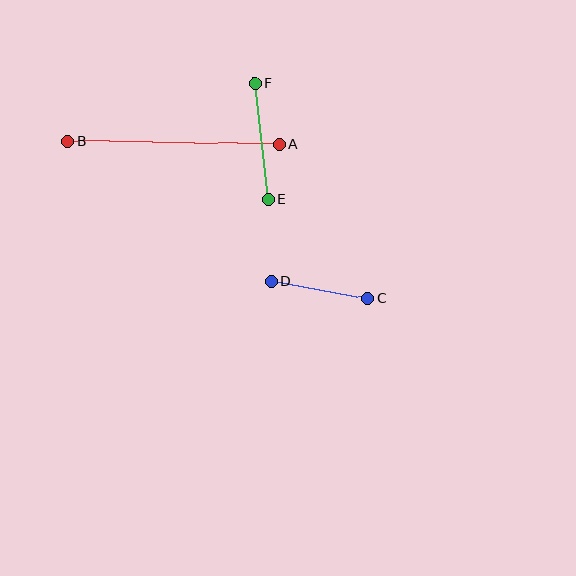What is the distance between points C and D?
The distance is approximately 98 pixels.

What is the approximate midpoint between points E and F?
The midpoint is at approximately (262, 142) pixels.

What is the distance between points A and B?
The distance is approximately 211 pixels.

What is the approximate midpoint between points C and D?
The midpoint is at approximately (320, 290) pixels.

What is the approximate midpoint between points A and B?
The midpoint is at approximately (174, 143) pixels.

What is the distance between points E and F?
The distance is approximately 116 pixels.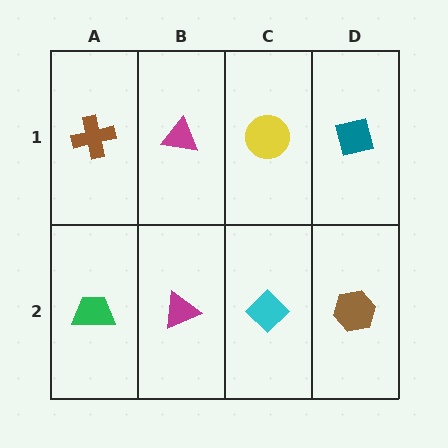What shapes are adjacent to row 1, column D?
A brown hexagon (row 2, column D), a yellow circle (row 1, column C).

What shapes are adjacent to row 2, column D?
A teal square (row 1, column D), a cyan diamond (row 2, column C).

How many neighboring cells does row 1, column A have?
2.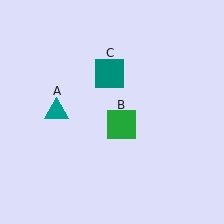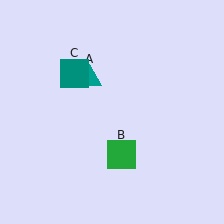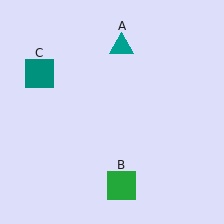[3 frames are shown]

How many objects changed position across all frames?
3 objects changed position: teal triangle (object A), green square (object B), teal square (object C).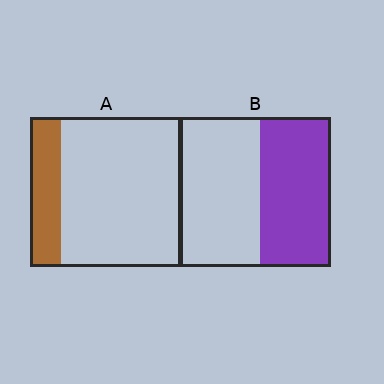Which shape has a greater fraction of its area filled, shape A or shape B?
Shape B.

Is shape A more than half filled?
No.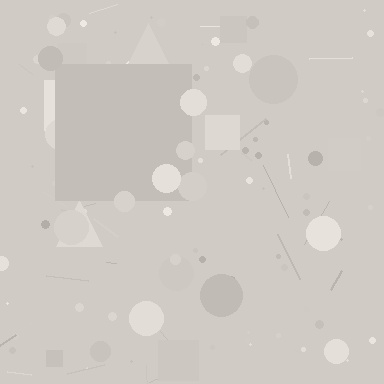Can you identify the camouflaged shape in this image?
The camouflaged shape is a square.